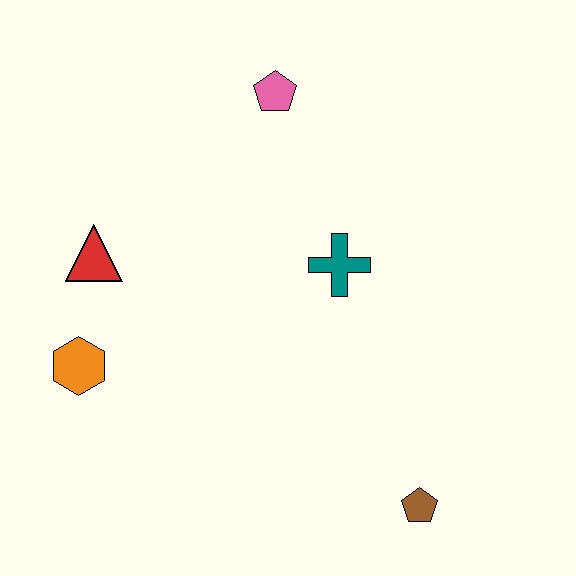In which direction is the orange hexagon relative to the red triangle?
The orange hexagon is below the red triangle.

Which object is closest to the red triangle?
The orange hexagon is closest to the red triangle.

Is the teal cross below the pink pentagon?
Yes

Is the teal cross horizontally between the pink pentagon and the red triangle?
No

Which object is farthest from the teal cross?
The orange hexagon is farthest from the teal cross.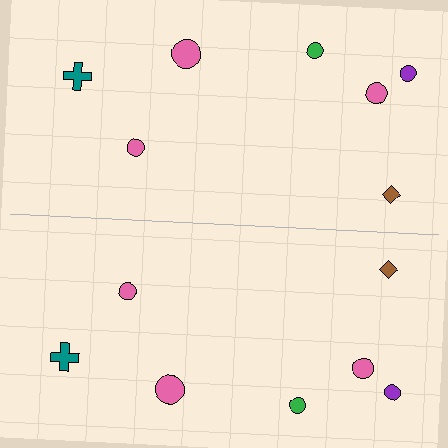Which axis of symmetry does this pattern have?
The pattern has a horizontal axis of symmetry running through the center of the image.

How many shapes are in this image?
There are 14 shapes in this image.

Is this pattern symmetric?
Yes, this pattern has bilateral (reflection) symmetry.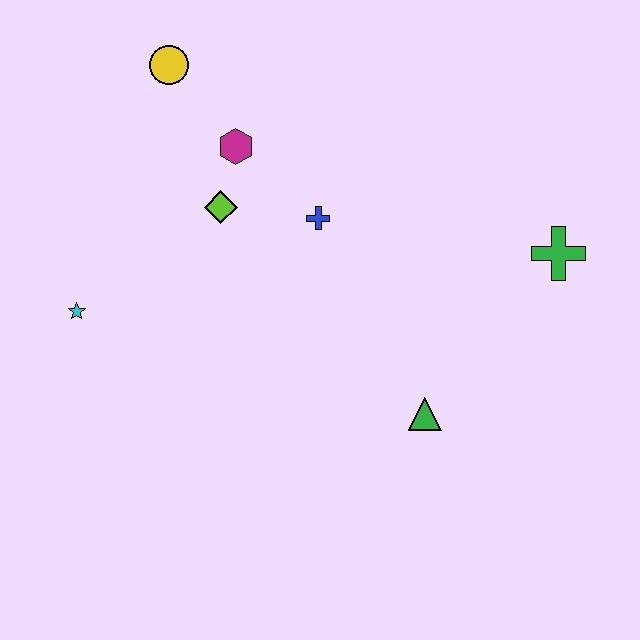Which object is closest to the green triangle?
The green cross is closest to the green triangle.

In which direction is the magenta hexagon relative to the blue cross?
The magenta hexagon is to the left of the blue cross.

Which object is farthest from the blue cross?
The cyan star is farthest from the blue cross.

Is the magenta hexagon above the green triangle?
Yes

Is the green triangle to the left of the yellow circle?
No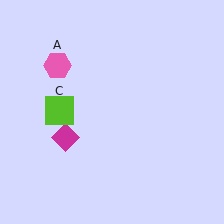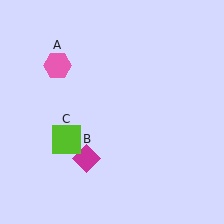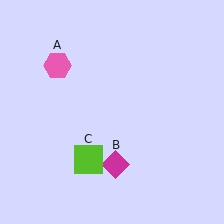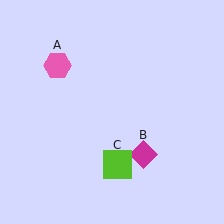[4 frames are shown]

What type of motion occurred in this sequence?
The magenta diamond (object B), lime square (object C) rotated counterclockwise around the center of the scene.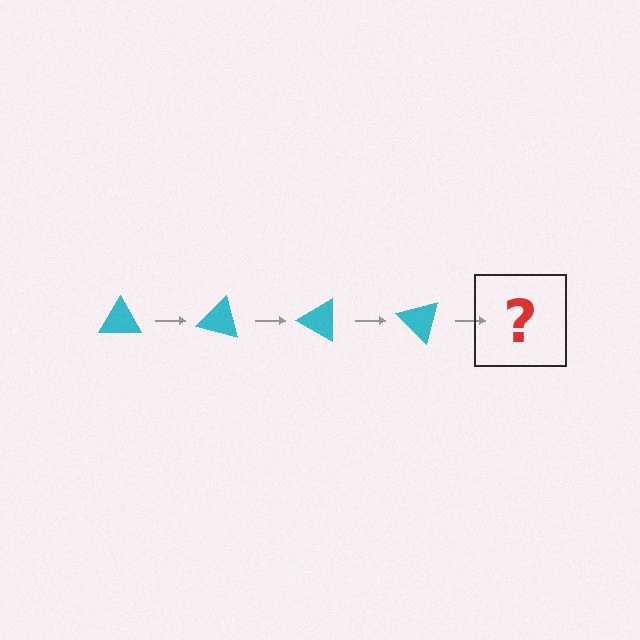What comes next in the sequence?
The next element should be a cyan triangle rotated 60 degrees.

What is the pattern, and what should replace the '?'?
The pattern is that the triangle rotates 15 degrees each step. The '?' should be a cyan triangle rotated 60 degrees.